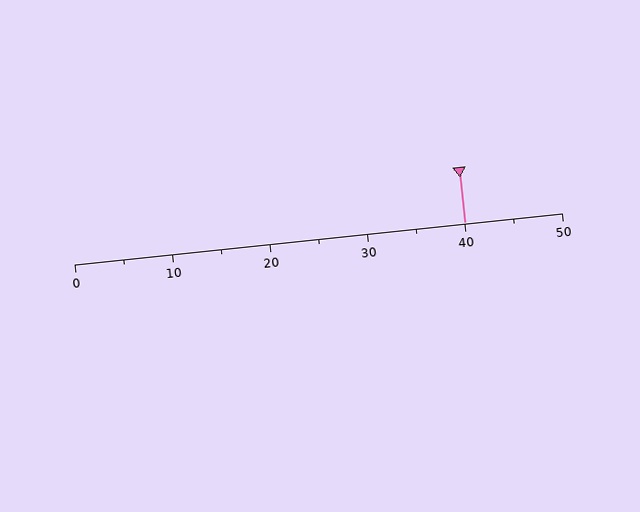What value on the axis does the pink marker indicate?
The marker indicates approximately 40.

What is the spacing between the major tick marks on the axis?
The major ticks are spaced 10 apart.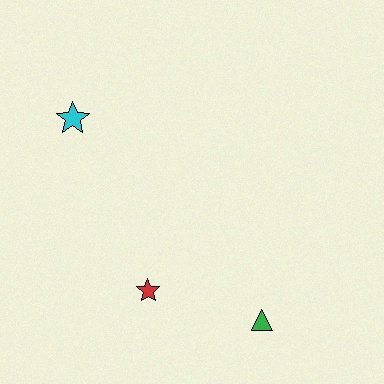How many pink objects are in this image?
There are no pink objects.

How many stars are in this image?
There are 2 stars.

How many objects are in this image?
There are 3 objects.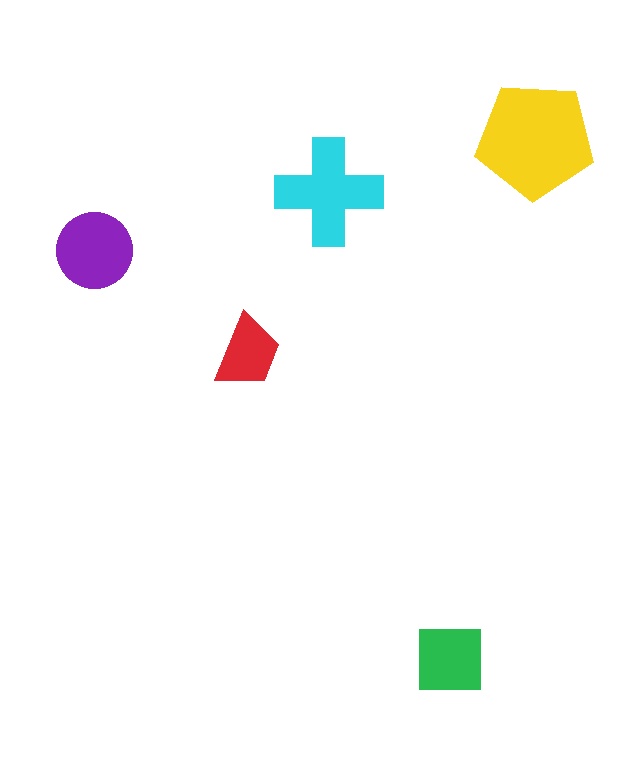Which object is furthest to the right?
The yellow pentagon is rightmost.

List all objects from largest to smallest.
The yellow pentagon, the cyan cross, the purple circle, the green square, the red trapezoid.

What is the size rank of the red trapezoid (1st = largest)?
5th.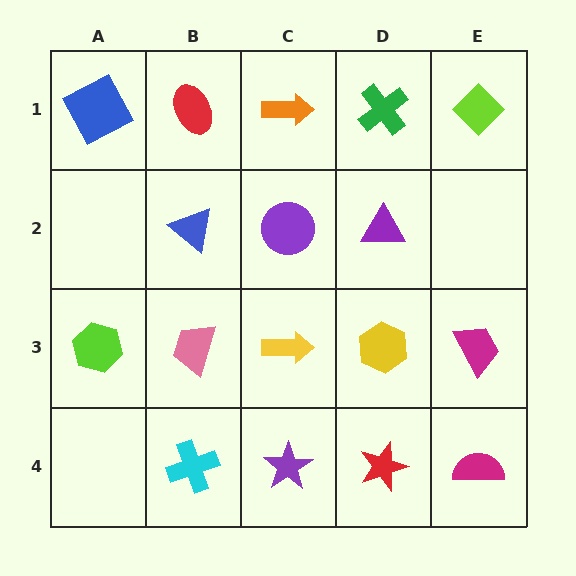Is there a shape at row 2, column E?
No, that cell is empty.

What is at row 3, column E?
A magenta trapezoid.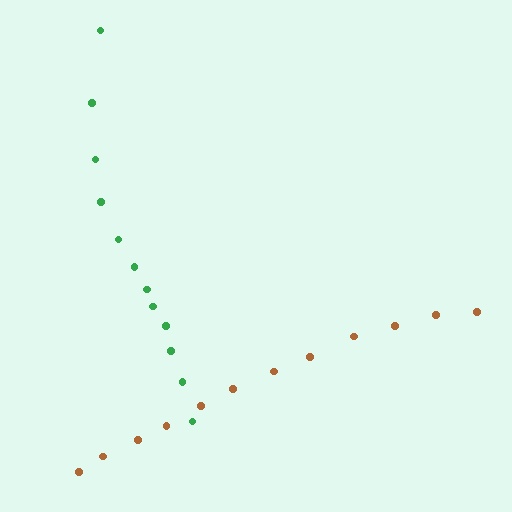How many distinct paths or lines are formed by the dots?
There are 2 distinct paths.